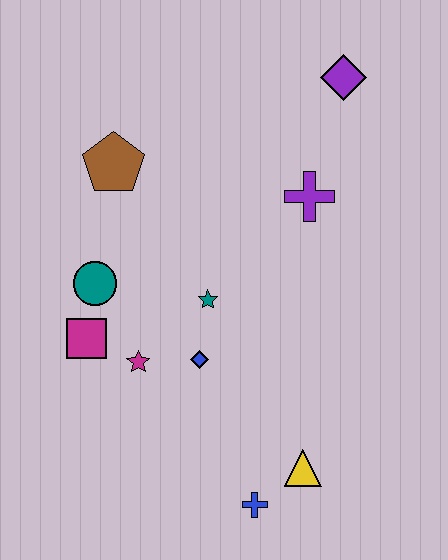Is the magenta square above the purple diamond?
No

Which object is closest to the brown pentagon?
The teal circle is closest to the brown pentagon.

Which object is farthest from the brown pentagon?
The blue cross is farthest from the brown pentagon.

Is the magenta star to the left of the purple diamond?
Yes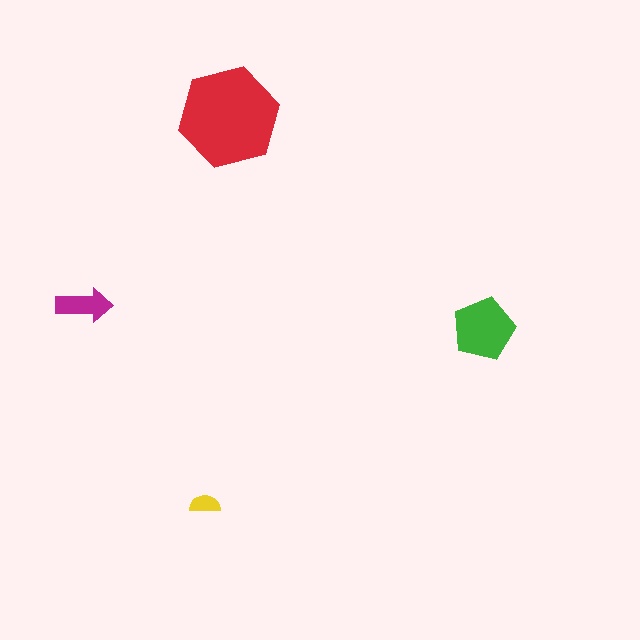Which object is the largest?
The red hexagon.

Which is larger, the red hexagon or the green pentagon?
The red hexagon.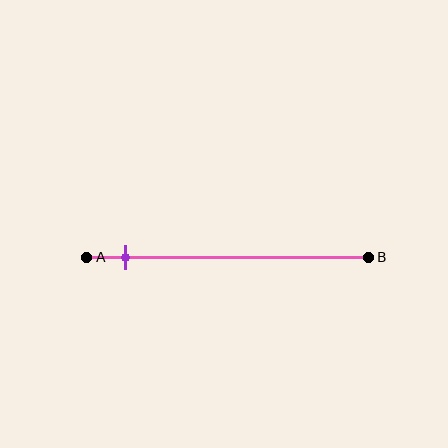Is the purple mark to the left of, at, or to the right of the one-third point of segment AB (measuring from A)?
The purple mark is to the left of the one-third point of segment AB.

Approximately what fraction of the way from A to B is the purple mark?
The purple mark is approximately 15% of the way from A to B.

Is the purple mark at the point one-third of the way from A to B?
No, the mark is at about 15% from A, not at the 33% one-third point.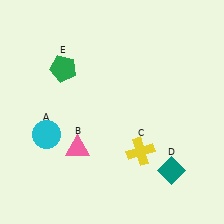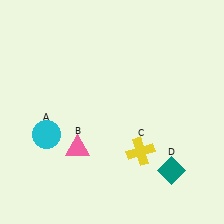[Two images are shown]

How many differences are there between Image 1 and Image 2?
There is 1 difference between the two images.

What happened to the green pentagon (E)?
The green pentagon (E) was removed in Image 2. It was in the top-left area of Image 1.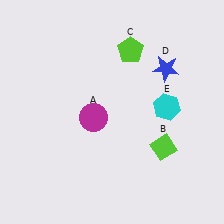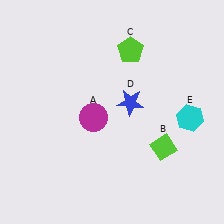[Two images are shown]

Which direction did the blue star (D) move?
The blue star (D) moved left.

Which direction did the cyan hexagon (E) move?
The cyan hexagon (E) moved right.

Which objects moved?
The objects that moved are: the blue star (D), the cyan hexagon (E).